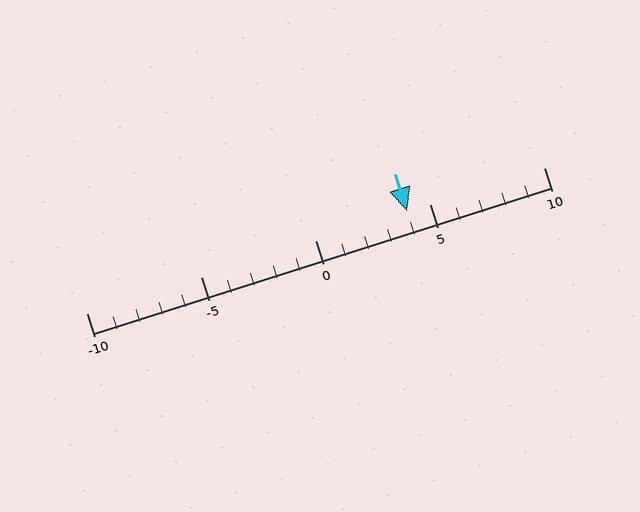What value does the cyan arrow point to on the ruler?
The cyan arrow points to approximately 4.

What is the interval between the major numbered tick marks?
The major tick marks are spaced 5 units apart.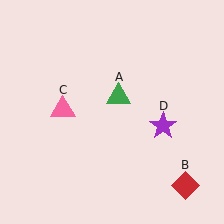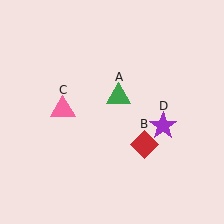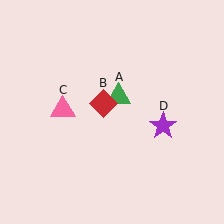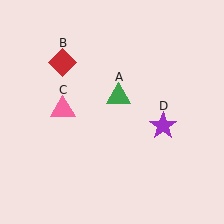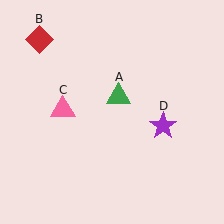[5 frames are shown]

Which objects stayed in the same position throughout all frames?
Green triangle (object A) and pink triangle (object C) and purple star (object D) remained stationary.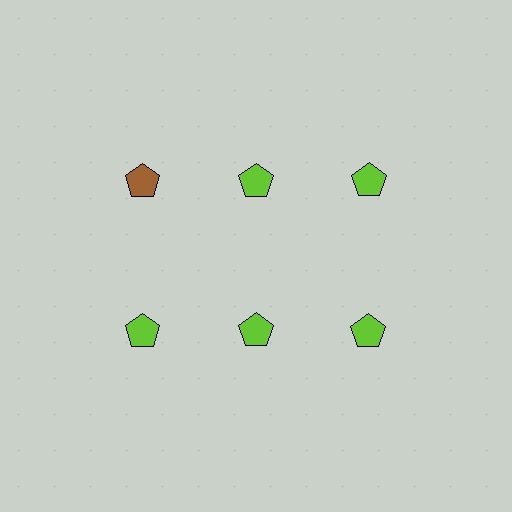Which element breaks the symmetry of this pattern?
The brown pentagon in the top row, leftmost column breaks the symmetry. All other shapes are lime pentagons.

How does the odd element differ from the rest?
It has a different color: brown instead of lime.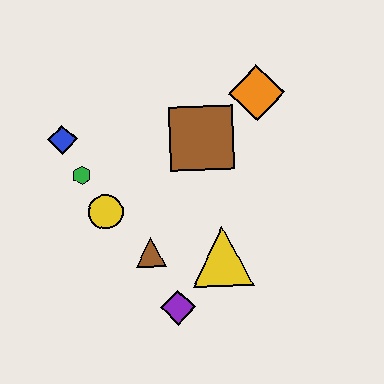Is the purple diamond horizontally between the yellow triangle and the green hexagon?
Yes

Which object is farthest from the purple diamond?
The orange diamond is farthest from the purple diamond.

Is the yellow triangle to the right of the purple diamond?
Yes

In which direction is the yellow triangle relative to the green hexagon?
The yellow triangle is to the right of the green hexagon.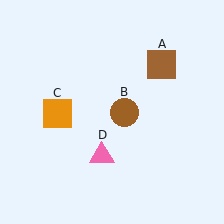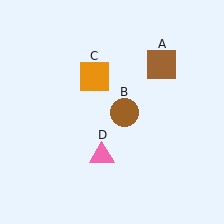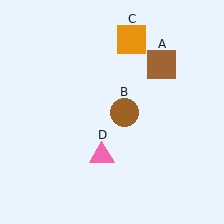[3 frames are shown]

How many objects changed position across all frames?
1 object changed position: orange square (object C).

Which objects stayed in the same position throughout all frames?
Brown square (object A) and brown circle (object B) and pink triangle (object D) remained stationary.